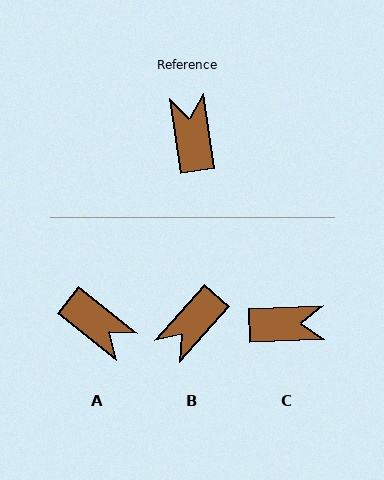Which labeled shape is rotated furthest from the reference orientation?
A, about 137 degrees away.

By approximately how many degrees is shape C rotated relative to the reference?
Approximately 96 degrees clockwise.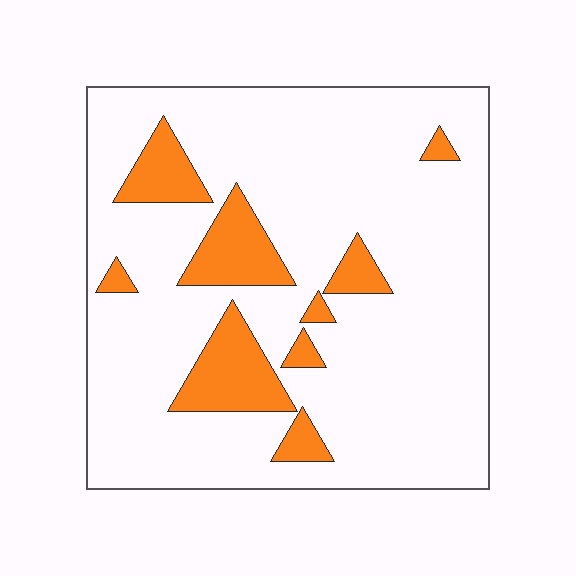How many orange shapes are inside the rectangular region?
9.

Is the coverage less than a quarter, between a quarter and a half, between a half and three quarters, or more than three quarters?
Less than a quarter.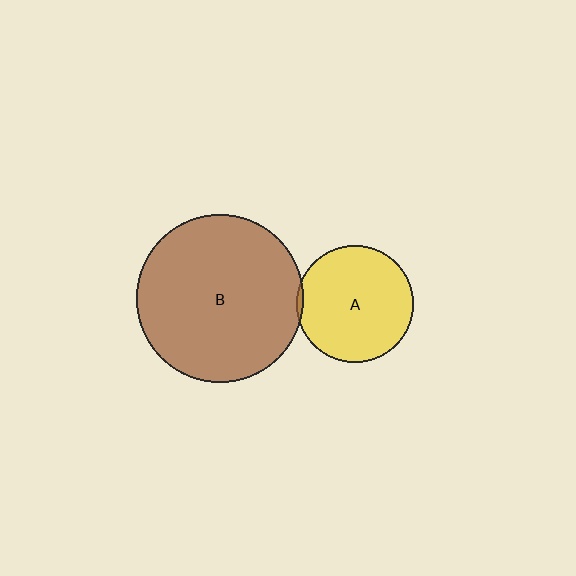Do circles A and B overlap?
Yes.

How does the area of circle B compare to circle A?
Approximately 2.1 times.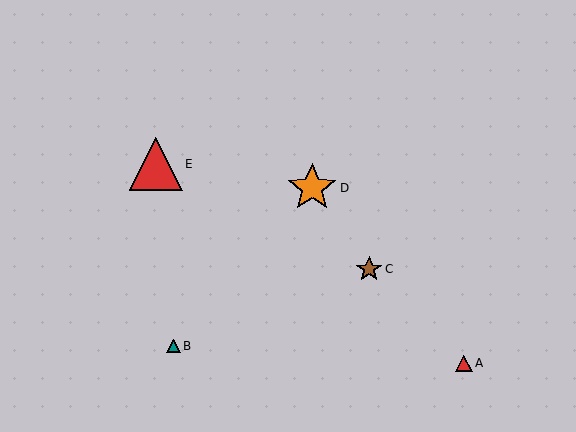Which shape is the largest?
The red triangle (labeled E) is the largest.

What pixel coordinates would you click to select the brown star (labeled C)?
Click at (369, 269) to select the brown star C.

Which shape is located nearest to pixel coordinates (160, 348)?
The teal triangle (labeled B) at (173, 346) is nearest to that location.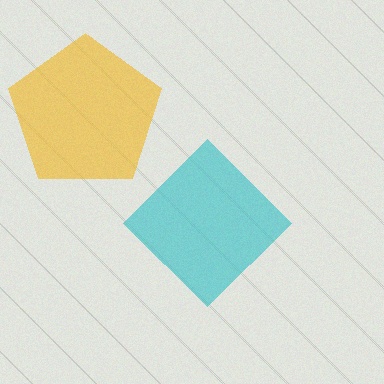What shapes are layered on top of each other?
The layered shapes are: a cyan diamond, a yellow pentagon.